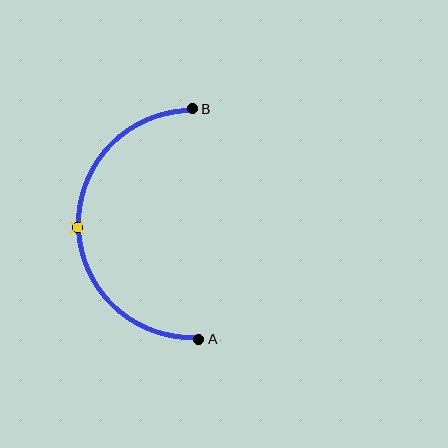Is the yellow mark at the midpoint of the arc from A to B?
Yes. The yellow mark lies on the arc at equal arc-length from both A and B — it is the arc midpoint.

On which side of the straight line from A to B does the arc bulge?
The arc bulges to the left of the straight line connecting A and B.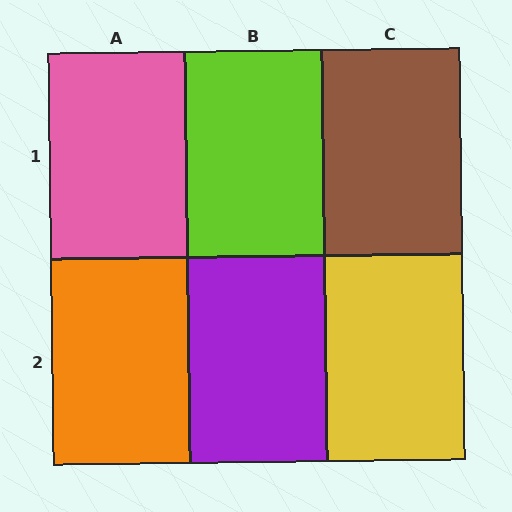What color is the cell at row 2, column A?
Orange.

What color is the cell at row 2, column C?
Yellow.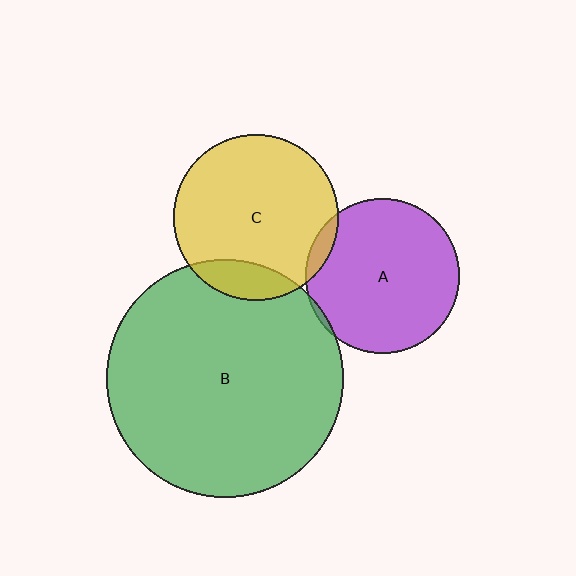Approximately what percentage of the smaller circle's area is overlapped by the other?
Approximately 5%.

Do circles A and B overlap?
Yes.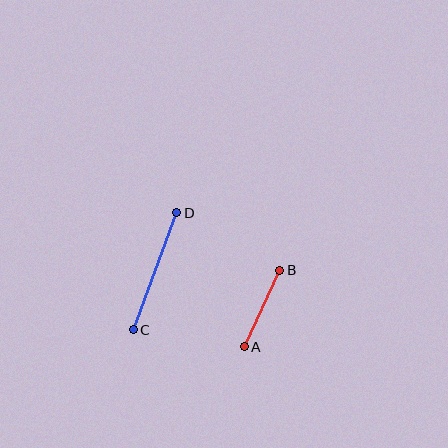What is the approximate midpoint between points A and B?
The midpoint is at approximately (262, 308) pixels.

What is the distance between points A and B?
The distance is approximately 85 pixels.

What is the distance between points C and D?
The distance is approximately 125 pixels.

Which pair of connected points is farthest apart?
Points C and D are farthest apart.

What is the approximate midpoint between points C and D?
The midpoint is at approximately (155, 272) pixels.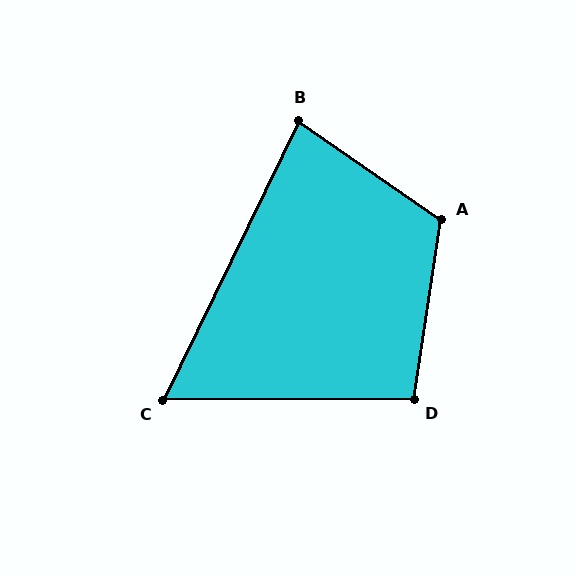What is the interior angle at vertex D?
Approximately 99 degrees (obtuse).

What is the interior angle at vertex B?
Approximately 81 degrees (acute).